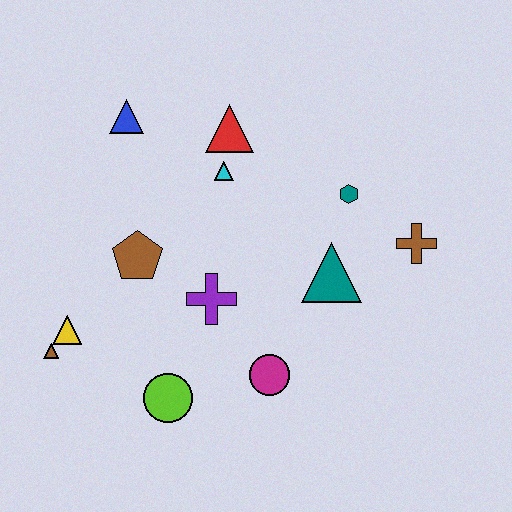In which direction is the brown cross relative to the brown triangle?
The brown cross is to the right of the brown triangle.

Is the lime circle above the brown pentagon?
No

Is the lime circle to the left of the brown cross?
Yes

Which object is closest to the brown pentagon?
The purple cross is closest to the brown pentagon.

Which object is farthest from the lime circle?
The brown cross is farthest from the lime circle.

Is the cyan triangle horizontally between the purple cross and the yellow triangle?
No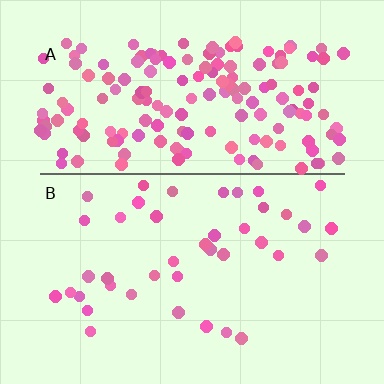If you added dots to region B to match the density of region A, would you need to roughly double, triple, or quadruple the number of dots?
Approximately quadruple.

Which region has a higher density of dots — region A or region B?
A (the top).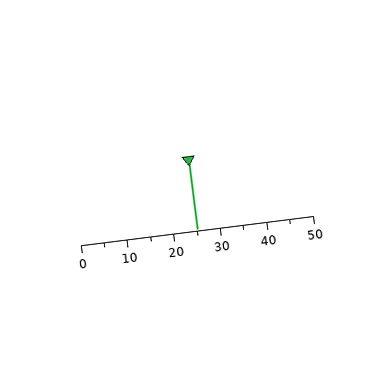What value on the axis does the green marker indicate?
The marker indicates approximately 25.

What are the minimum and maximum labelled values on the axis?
The axis runs from 0 to 50.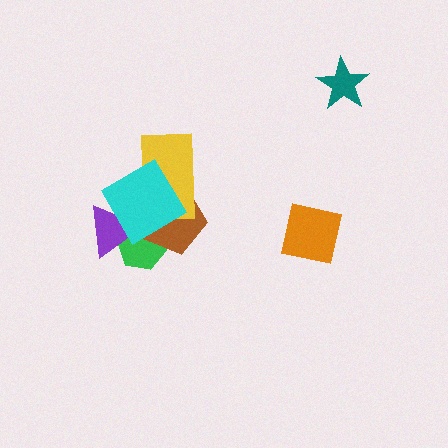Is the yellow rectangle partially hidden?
Yes, it is partially covered by another shape.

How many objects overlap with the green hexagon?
3 objects overlap with the green hexagon.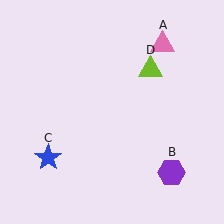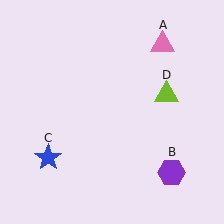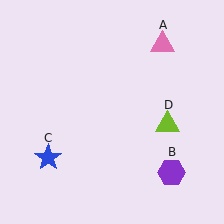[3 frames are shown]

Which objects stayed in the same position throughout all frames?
Pink triangle (object A) and purple hexagon (object B) and blue star (object C) remained stationary.